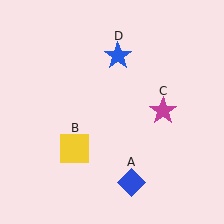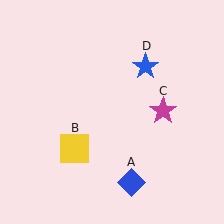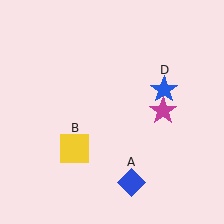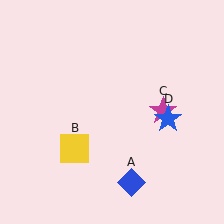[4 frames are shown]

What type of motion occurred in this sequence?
The blue star (object D) rotated clockwise around the center of the scene.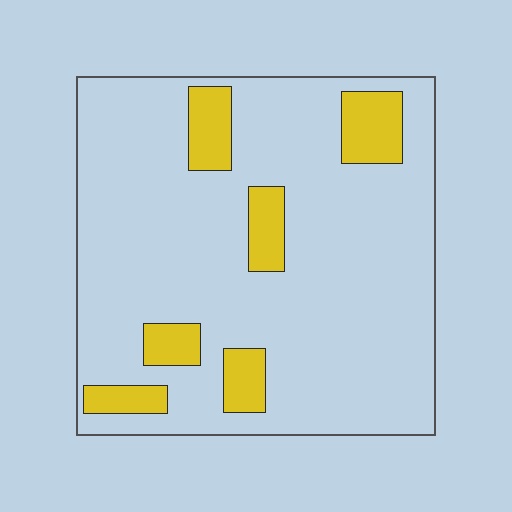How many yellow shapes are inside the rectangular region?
6.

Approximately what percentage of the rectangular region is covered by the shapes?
Approximately 15%.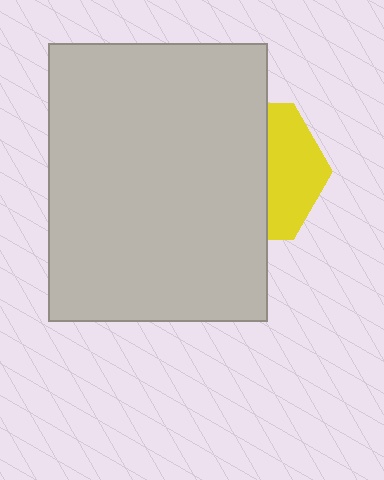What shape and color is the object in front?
The object in front is a light gray rectangle.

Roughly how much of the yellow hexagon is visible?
A small part of it is visible (roughly 39%).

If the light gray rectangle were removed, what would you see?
You would see the complete yellow hexagon.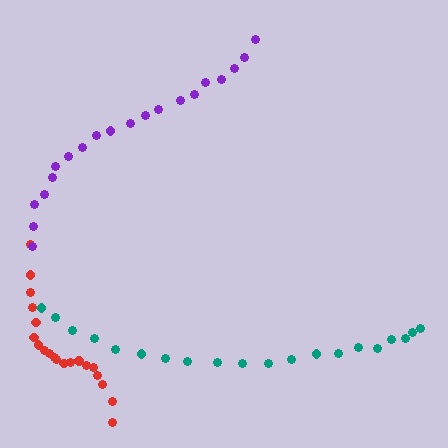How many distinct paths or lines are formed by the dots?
There are 3 distinct paths.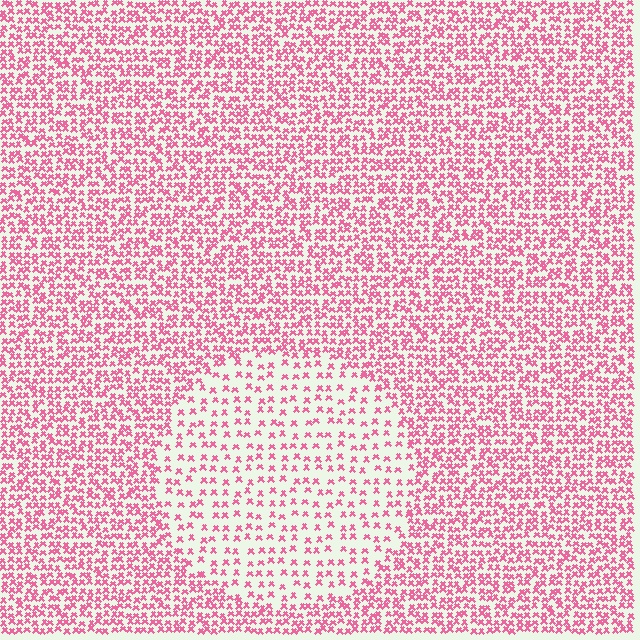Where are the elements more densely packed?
The elements are more densely packed outside the circle boundary.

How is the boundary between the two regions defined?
The boundary is defined by a change in element density (approximately 2.2x ratio). All elements are the same color, size, and shape.